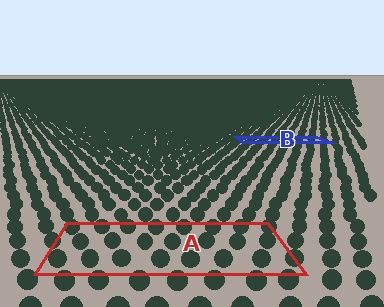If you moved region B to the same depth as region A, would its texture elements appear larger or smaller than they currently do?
They would appear larger. At a closer depth, the same texture elements are projected at a bigger on-screen size.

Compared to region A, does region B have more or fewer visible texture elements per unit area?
Region B has more texture elements per unit area — they are packed more densely because it is farther away.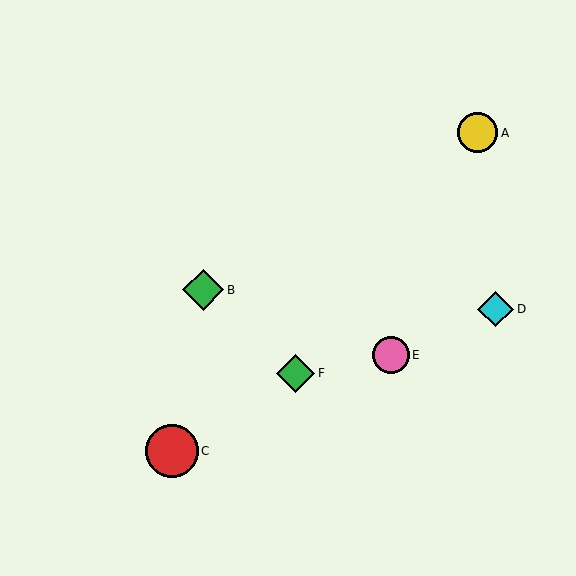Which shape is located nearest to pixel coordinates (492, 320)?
The cyan diamond (labeled D) at (496, 309) is nearest to that location.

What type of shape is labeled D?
Shape D is a cyan diamond.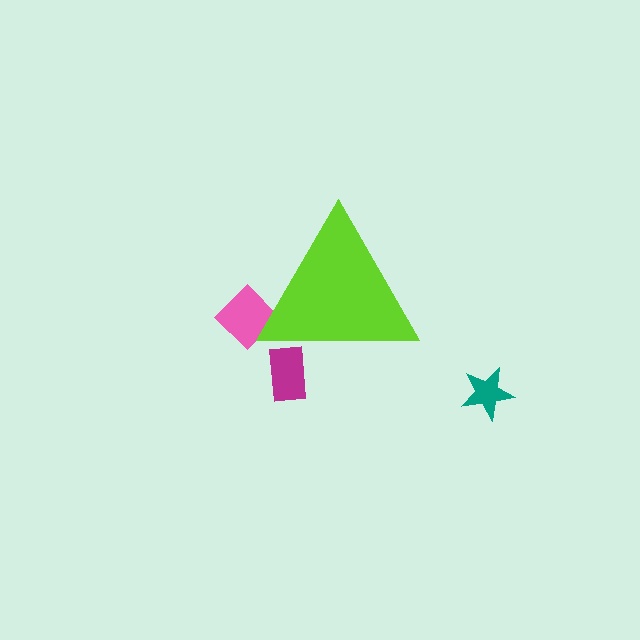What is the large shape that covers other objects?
A lime triangle.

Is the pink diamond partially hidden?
Yes, the pink diamond is partially hidden behind the lime triangle.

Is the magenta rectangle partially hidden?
Yes, the magenta rectangle is partially hidden behind the lime triangle.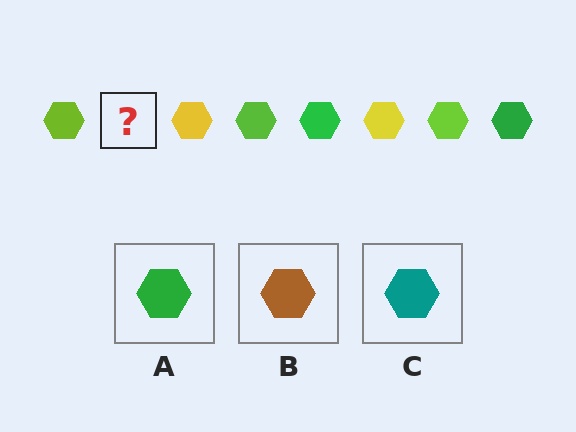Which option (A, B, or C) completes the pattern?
A.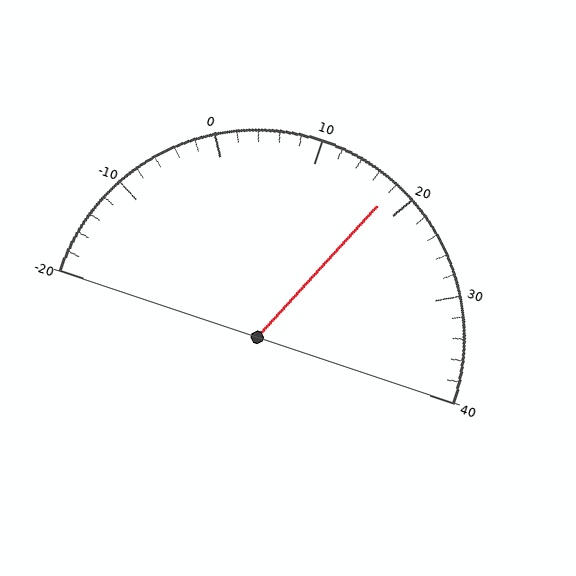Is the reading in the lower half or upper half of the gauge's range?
The reading is in the upper half of the range (-20 to 40).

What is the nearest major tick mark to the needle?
The nearest major tick mark is 20.